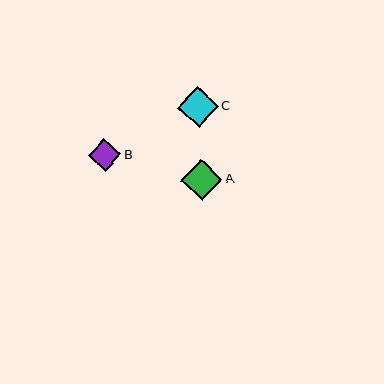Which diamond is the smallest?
Diamond B is the smallest with a size of approximately 32 pixels.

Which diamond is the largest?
Diamond A is the largest with a size of approximately 41 pixels.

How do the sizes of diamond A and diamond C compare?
Diamond A and diamond C are approximately the same size.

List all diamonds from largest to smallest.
From largest to smallest: A, C, B.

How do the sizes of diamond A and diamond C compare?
Diamond A and diamond C are approximately the same size.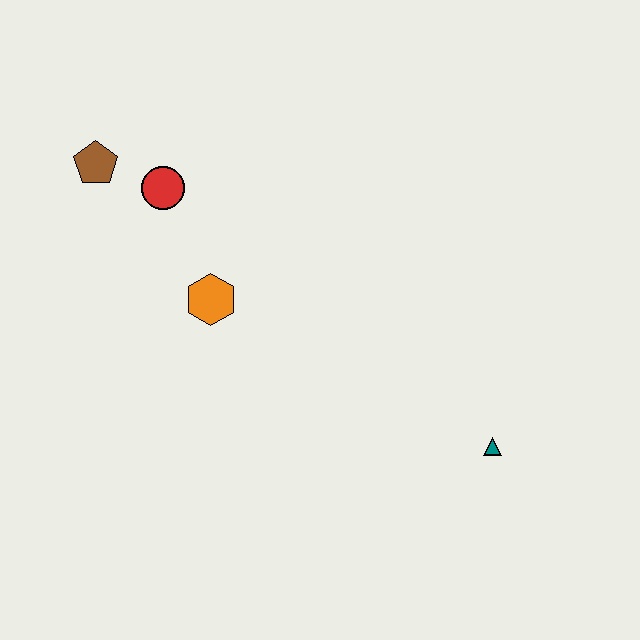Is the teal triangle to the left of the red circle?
No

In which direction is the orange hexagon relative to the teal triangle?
The orange hexagon is to the left of the teal triangle.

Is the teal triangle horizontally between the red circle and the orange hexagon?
No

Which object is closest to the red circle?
The brown pentagon is closest to the red circle.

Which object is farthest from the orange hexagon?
The teal triangle is farthest from the orange hexagon.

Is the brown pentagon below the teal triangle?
No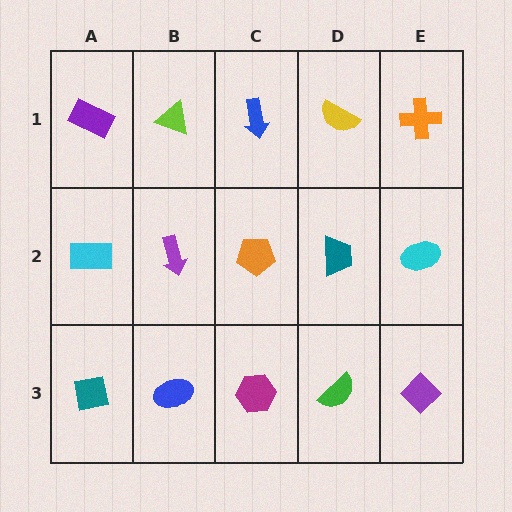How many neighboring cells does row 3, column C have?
3.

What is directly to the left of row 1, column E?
A yellow semicircle.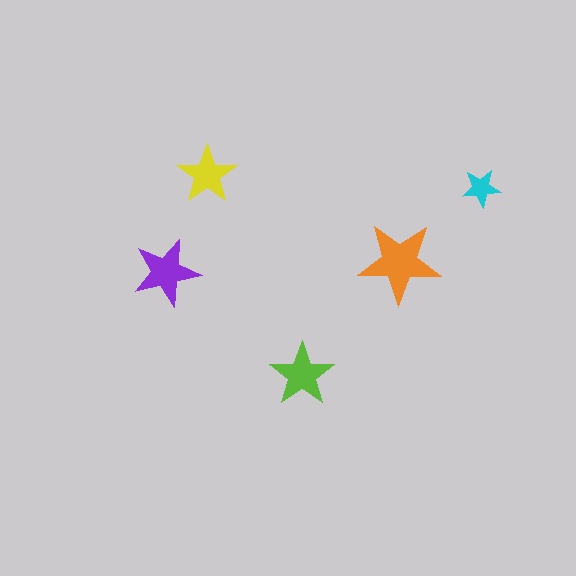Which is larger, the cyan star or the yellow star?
The yellow one.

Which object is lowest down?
The lime star is bottommost.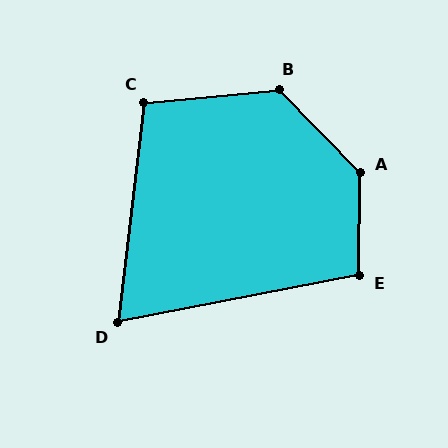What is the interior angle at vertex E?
Approximately 101 degrees (obtuse).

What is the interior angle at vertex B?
Approximately 128 degrees (obtuse).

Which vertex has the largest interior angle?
A, at approximately 136 degrees.